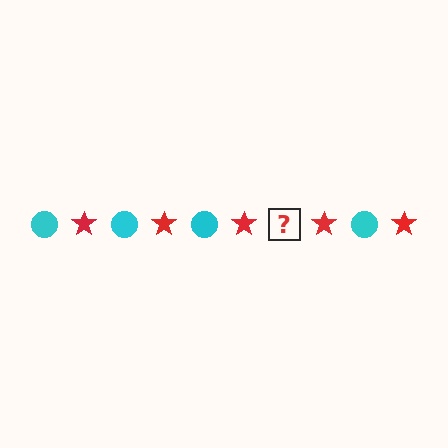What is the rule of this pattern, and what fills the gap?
The rule is that the pattern alternates between cyan circle and red star. The gap should be filled with a cyan circle.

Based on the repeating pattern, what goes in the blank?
The blank should be a cyan circle.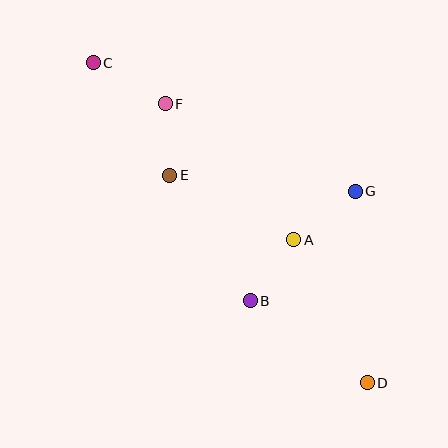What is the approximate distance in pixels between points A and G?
The distance between A and G is approximately 78 pixels.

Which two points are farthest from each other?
Points C and D are farthest from each other.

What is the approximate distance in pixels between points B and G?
The distance between B and G is approximately 152 pixels.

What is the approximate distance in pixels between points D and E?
The distance between D and E is approximately 287 pixels.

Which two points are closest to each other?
Points E and F are closest to each other.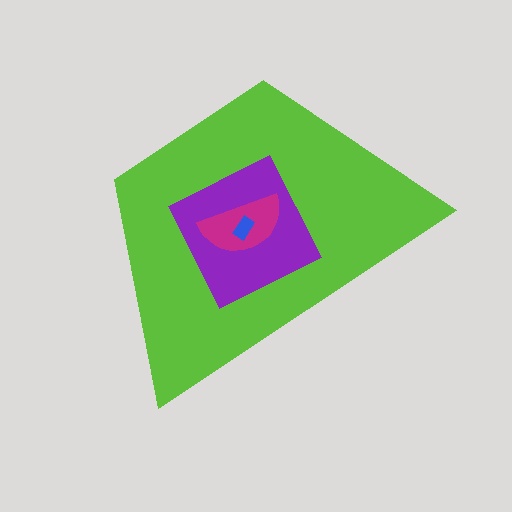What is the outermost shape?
The lime trapezoid.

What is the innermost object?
The blue rectangle.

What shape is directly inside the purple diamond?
The magenta semicircle.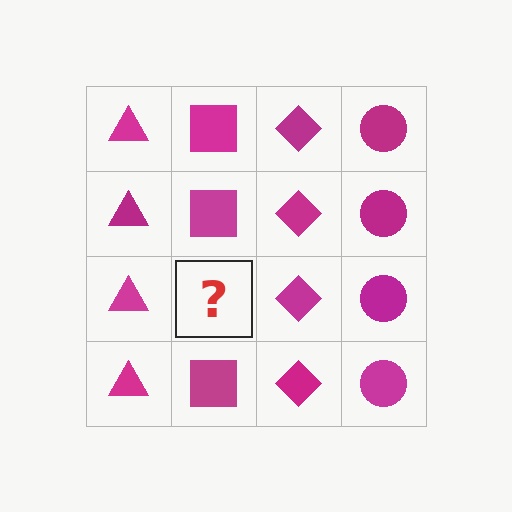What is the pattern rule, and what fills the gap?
The rule is that each column has a consistent shape. The gap should be filled with a magenta square.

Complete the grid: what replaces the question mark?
The question mark should be replaced with a magenta square.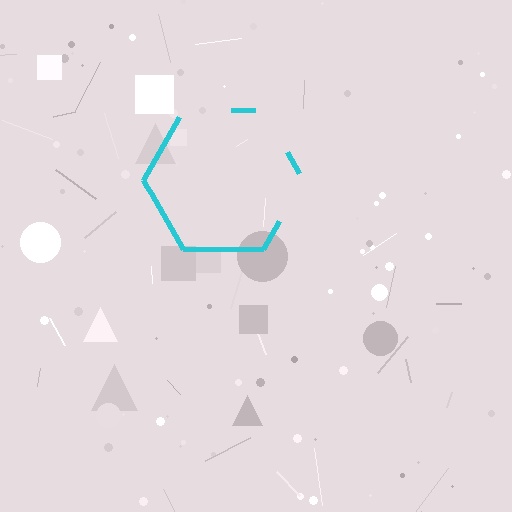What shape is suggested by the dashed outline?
The dashed outline suggests a hexagon.